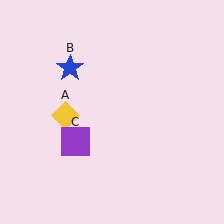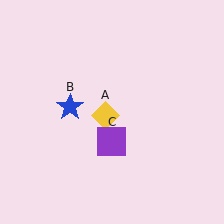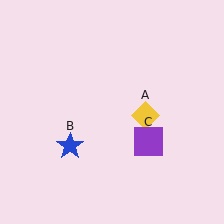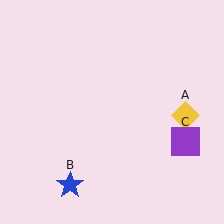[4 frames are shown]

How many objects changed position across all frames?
3 objects changed position: yellow diamond (object A), blue star (object B), purple square (object C).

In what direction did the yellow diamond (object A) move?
The yellow diamond (object A) moved right.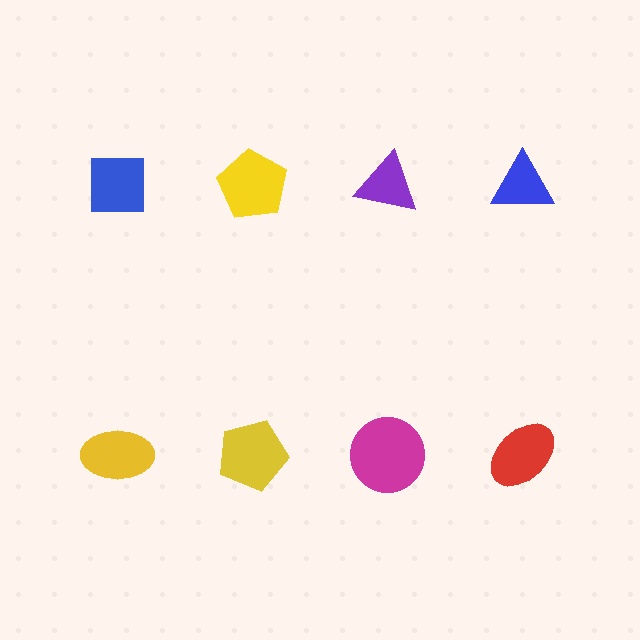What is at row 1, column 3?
A purple triangle.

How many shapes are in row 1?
4 shapes.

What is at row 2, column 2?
A yellow pentagon.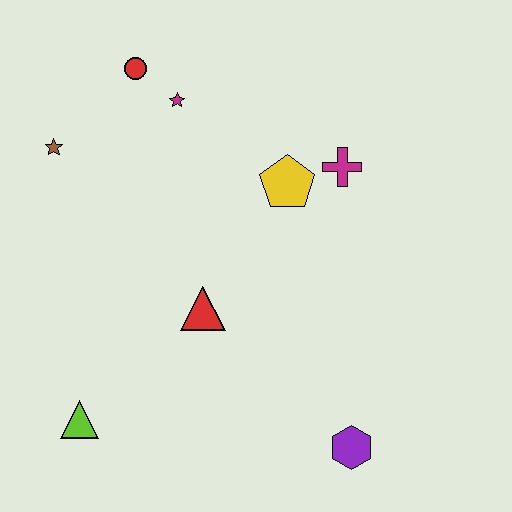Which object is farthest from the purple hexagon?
The red circle is farthest from the purple hexagon.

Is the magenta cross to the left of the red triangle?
No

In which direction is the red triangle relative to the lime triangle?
The red triangle is to the right of the lime triangle.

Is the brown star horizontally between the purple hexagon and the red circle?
No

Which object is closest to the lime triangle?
The red triangle is closest to the lime triangle.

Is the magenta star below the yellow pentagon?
No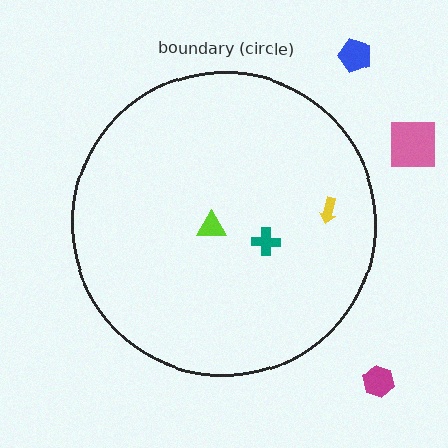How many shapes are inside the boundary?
3 inside, 3 outside.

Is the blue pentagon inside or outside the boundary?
Outside.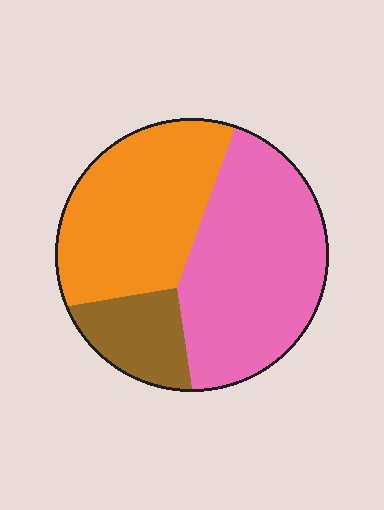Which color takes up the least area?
Brown, at roughly 15%.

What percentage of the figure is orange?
Orange takes up about two fifths (2/5) of the figure.